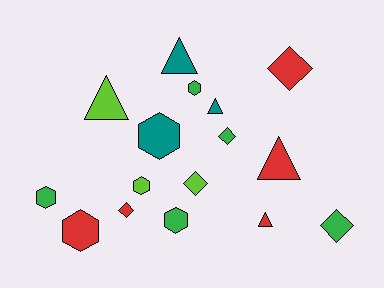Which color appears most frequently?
Red, with 5 objects.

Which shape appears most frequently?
Hexagon, with 6 objects.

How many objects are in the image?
There are 16 objects.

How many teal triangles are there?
There are 2 teal triangles.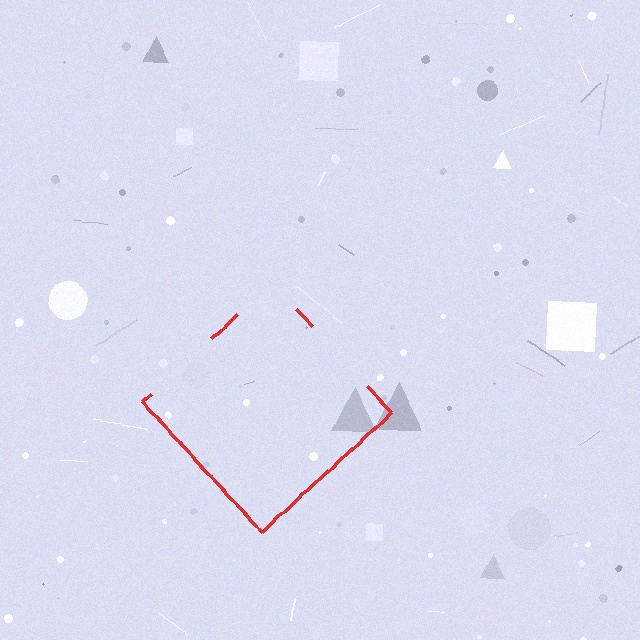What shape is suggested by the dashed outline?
The dashed outline suggests a diamond.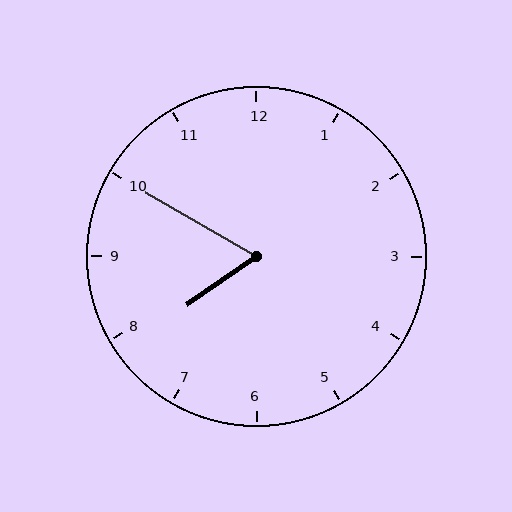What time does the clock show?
7:50.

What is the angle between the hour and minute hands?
Approximately 65 degrees.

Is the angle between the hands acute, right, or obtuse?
It is acute.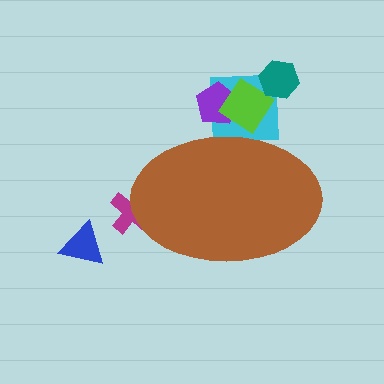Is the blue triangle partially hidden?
No, the blue triangle is fully visible.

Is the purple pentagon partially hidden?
Yes, the purple pentagon is partially hidden behind the brown ellipse.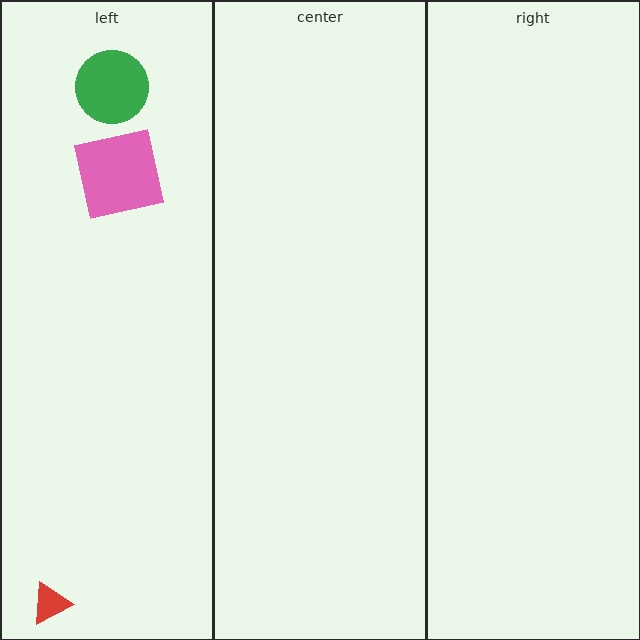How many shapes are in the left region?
3.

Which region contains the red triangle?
The left region.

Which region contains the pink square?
The left region.